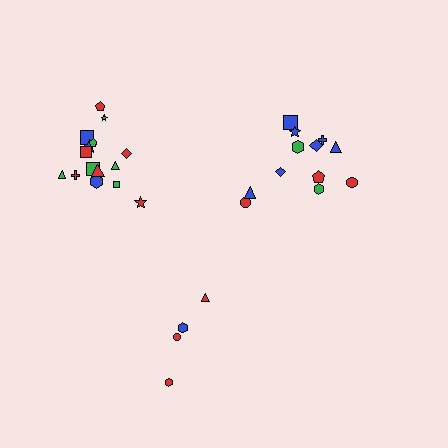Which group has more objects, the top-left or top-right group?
The top-left group.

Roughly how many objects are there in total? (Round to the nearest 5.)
Roughly 30 objects in total.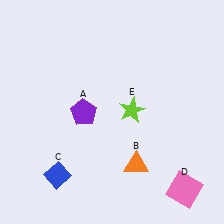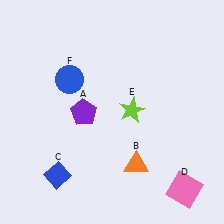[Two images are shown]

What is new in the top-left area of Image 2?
A blue circle (F) was added in the top-left area of Image 2.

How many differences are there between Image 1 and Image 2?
There is 1 difference between the two images.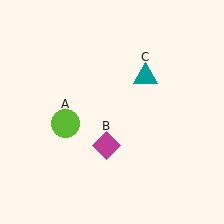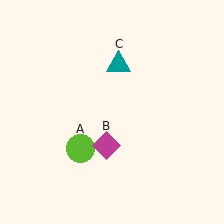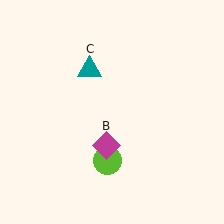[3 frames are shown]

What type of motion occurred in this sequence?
The lime circle (object A), teal triangle (object C) rotated counterclockwise around the center of the scene.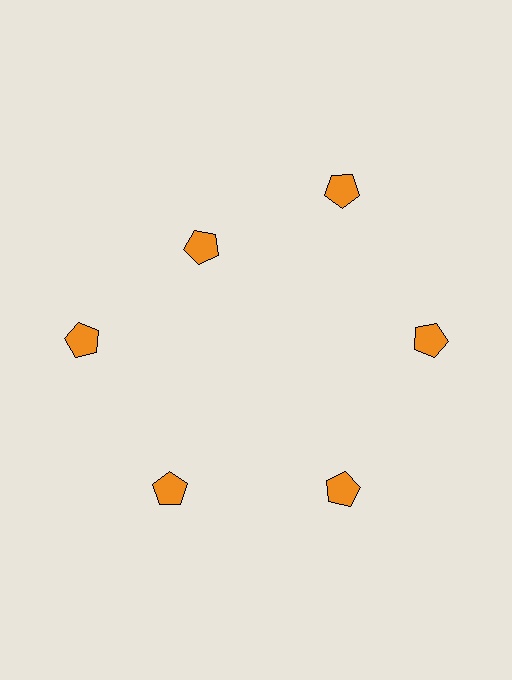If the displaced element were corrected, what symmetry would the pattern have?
It would have 6-fold rotational symmetry — the pattern would map onto itself every 60 degrees.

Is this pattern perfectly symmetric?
No. The 6 orange pentagons are arranged in a ring, but one element near the 11 o'clock position is pulled inward toward the center, breaking the 6-fold rotational symmetry.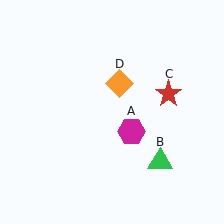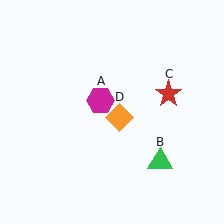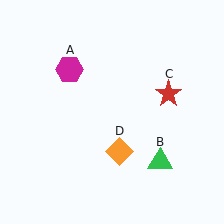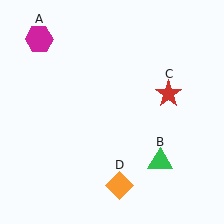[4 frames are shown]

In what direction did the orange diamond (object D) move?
The orange diamond (object D) moved down.